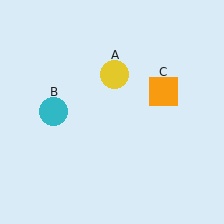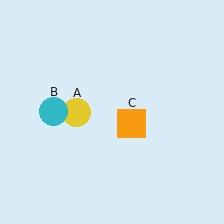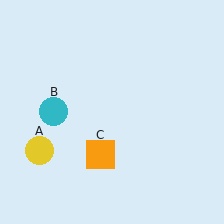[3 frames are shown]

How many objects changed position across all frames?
2 objects changed position: yellow circle (object A), orange square (object C).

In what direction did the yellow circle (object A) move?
The yellow circle (object A) moved down and to the left.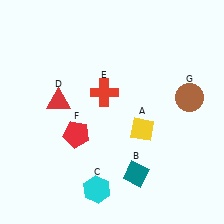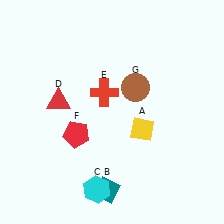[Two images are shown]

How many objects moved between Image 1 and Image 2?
2 objects moved between the two images.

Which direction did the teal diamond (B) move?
The teal diamond (B) moved left.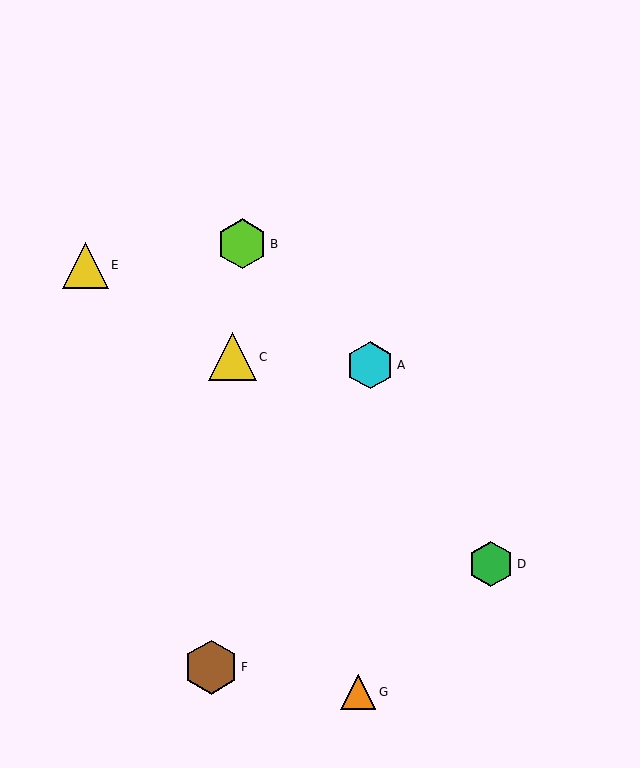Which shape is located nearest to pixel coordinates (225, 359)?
The yellow triangle (labeled C) at (232, 357) is nearest to that location.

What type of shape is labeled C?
Shape C is a yellow triangle.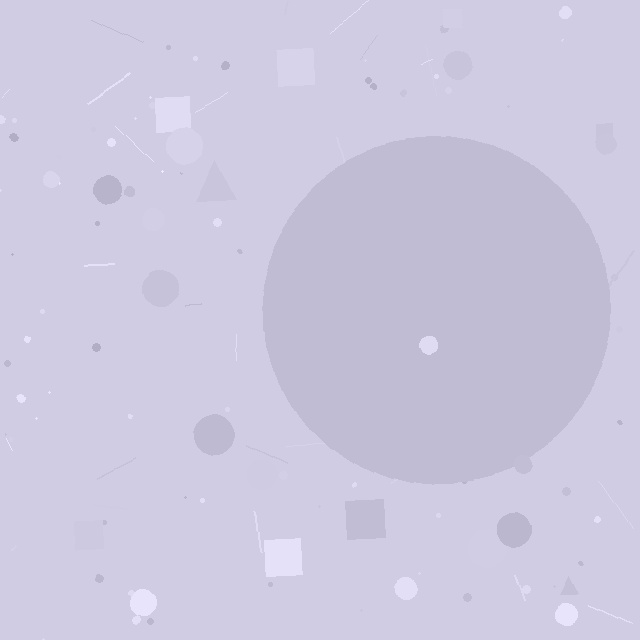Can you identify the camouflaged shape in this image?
The camouflaged shape is a circle.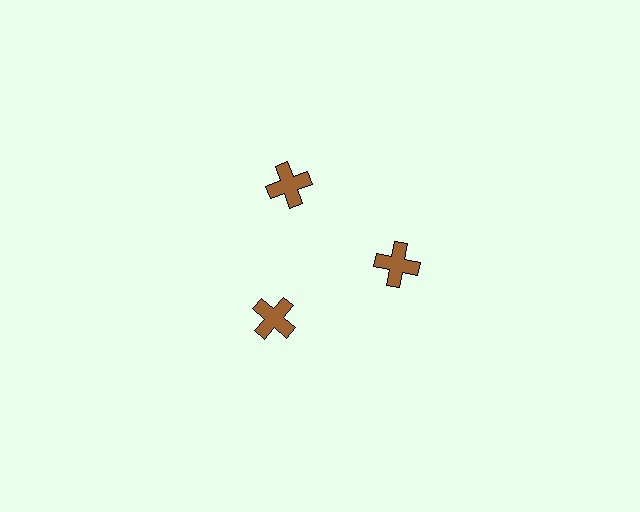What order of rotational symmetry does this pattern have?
This pattern has 3-fold rotational symmetry.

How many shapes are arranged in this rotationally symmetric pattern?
There are 3 shapes, arranged in 3 groups of 1.